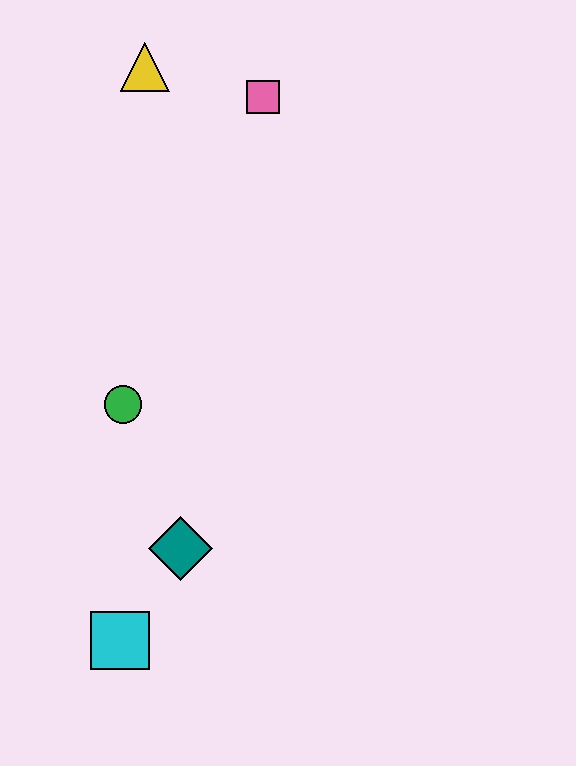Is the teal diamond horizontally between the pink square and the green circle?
Yes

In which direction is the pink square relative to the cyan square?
The pink square is above the cyan square.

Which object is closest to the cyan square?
The teal diamond is closest to the cyan square.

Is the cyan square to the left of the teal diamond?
Yes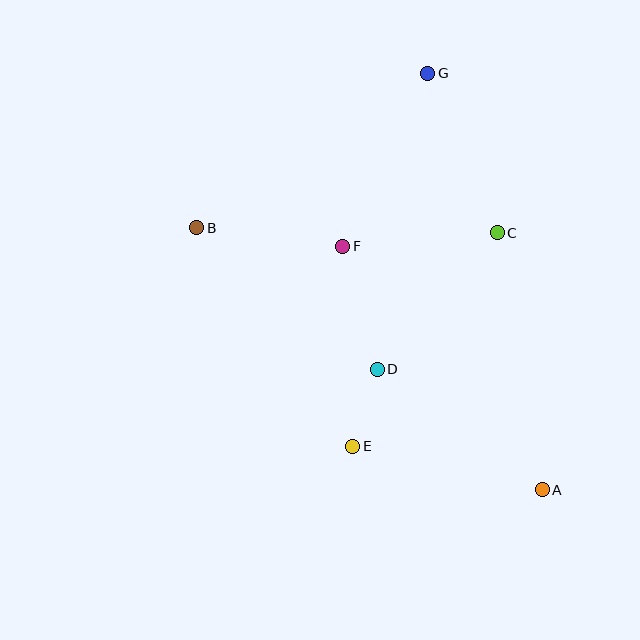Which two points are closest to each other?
Points D and E are closest to each other.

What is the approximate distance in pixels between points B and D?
The distance between B and D is approximately 229 pixels.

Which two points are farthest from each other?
Points A and B are farthest from each other.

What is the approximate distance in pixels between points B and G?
The distance between B and G is approximately 278 pixels.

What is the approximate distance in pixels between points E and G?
The distance between E and G is approximately 381 pixels.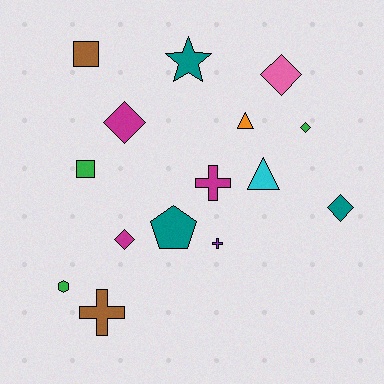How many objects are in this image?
There are 15 objects.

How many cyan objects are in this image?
There is 1 cyan object.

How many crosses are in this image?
There are 3 crosses.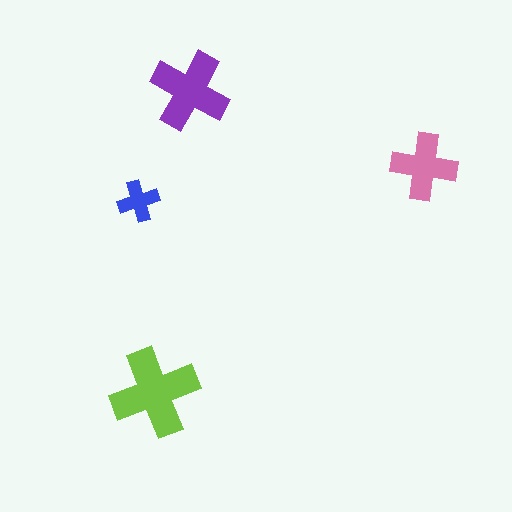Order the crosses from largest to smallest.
the lime one, the purple one, the pink one, the blue one.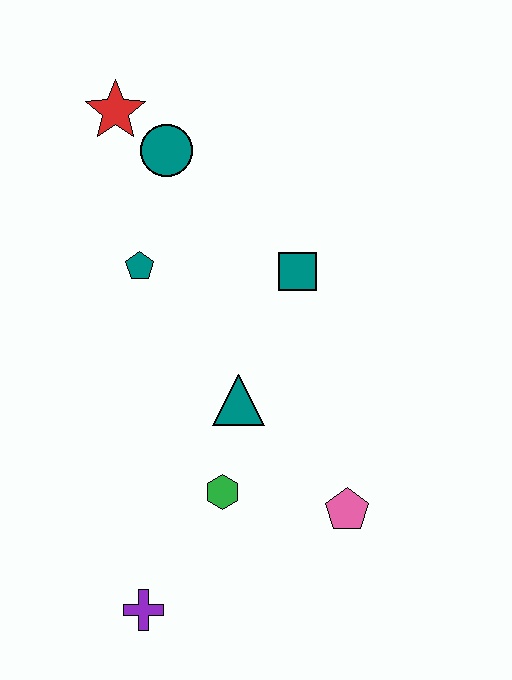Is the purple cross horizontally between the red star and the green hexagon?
Yes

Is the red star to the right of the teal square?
No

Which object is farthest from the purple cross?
The red star is farthest from the purple cross.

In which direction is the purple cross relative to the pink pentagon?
The purple cross is to the left of the pink pentagon.